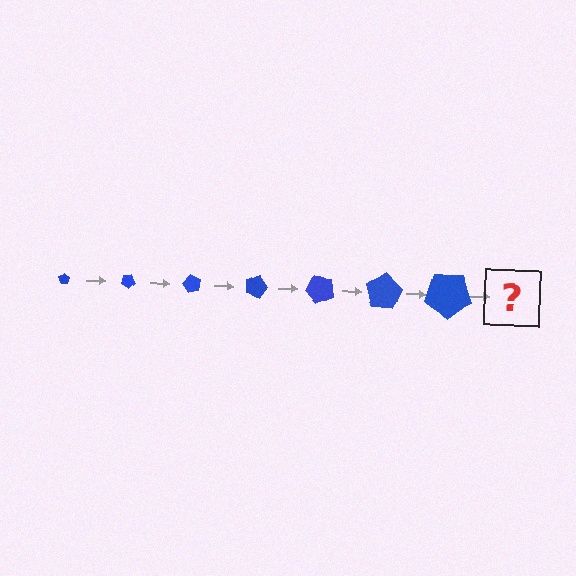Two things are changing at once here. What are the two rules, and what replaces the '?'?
The two rules are that the pentagon grows larger each step and it rotates 30 degrees each step. The '?' should be a pentagon, larger than the previous one and rotated 210 degrees from the start.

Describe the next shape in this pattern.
It should be a pentagon, larger than the previous one and rotated 210 degrees from the start.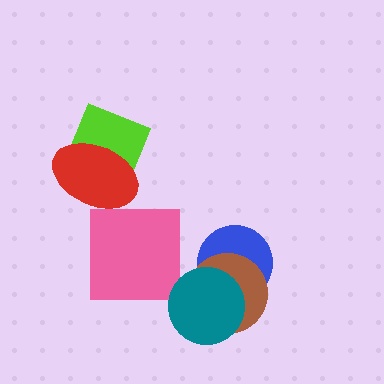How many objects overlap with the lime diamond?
1 object overlaps with the lime diamond.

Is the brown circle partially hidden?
Yes, it is partially covered by another shape.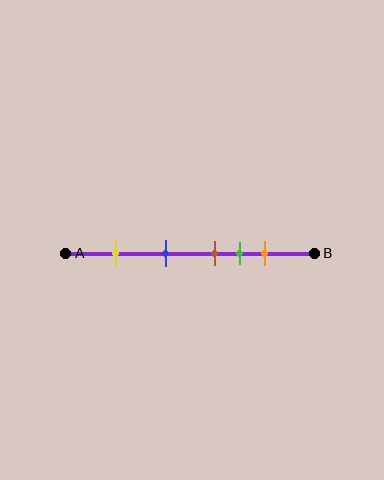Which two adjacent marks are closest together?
The brown and green marks are the closest adjacent pair.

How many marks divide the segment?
There are 5 marks dividing the segment.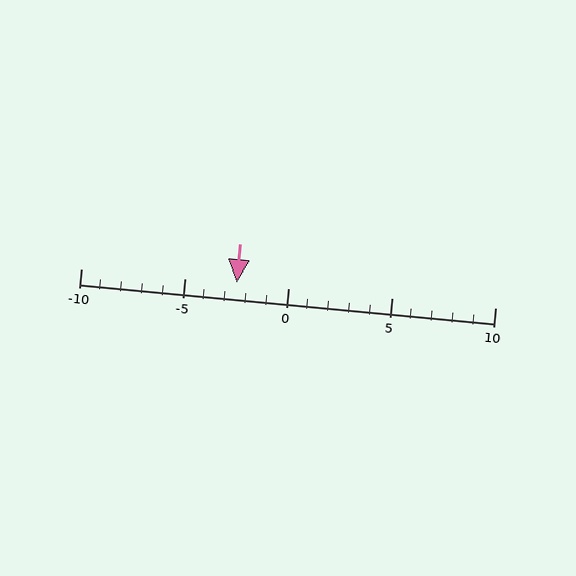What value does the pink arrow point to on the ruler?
The pink arrow points to approximately -2.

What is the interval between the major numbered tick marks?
The major tick marks are spaced 5 units apart.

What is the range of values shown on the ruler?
The ruler shows values from -10 to 10.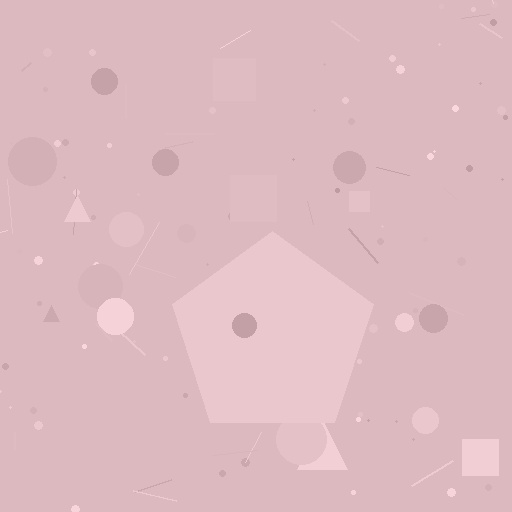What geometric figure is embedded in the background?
A pentagon is embedded in the background.